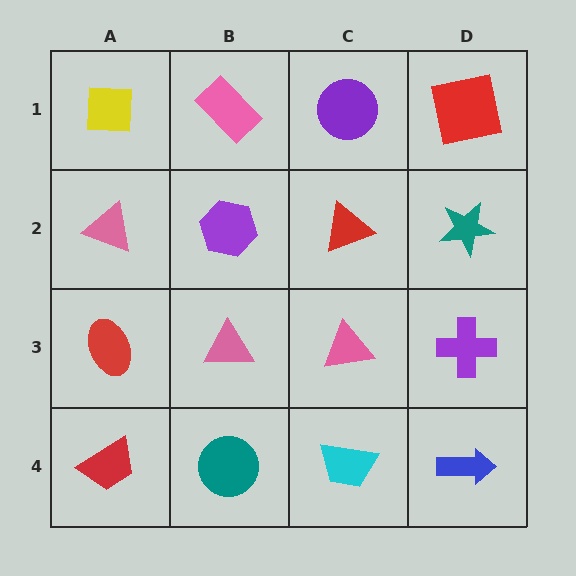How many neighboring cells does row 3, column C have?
4.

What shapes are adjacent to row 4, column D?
A purple cross (row 3, column D), a cyan trapezoid (row 4, column C).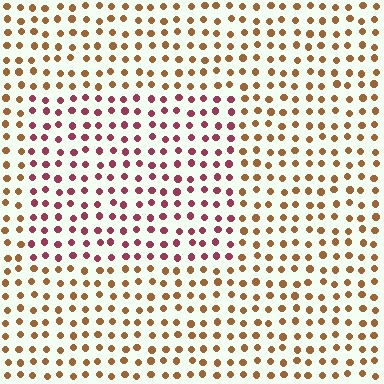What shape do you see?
I see a rectangle.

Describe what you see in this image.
The image is filled with small brown elements in a uniform arrangement. A rectangle-shaped region is visible where the elements are tinted to a slightly different hue, forming a subtle color boundary.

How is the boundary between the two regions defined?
The boundary is defined purely by a slight shift in hue (about 48 degrees). Spacing, size, and orientation are identical on both sides.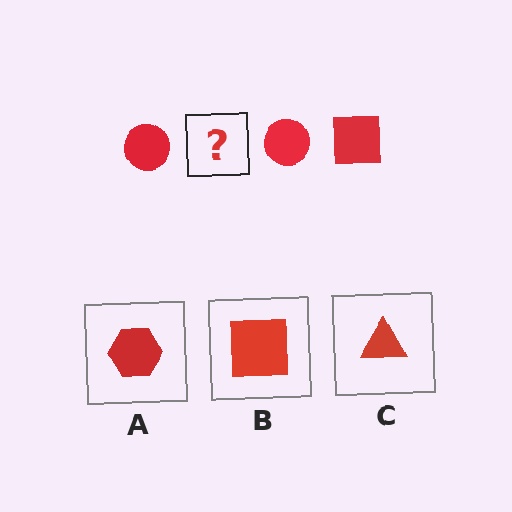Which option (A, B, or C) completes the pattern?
B.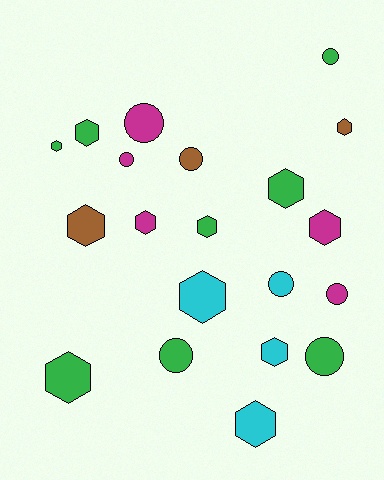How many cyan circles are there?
There is 1 cyan circle.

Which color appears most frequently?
Green, with 8 objects.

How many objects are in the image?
There are 20 objects.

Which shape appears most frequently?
Hexagon, with 12 objects.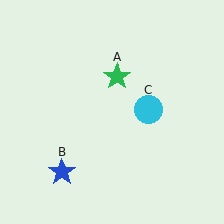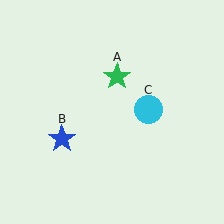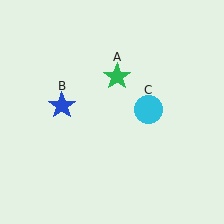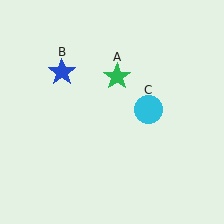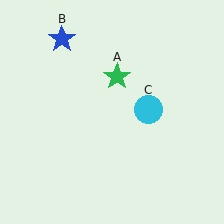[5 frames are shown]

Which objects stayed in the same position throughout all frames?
Green star (object A) and cyan circle (object C) remained stationary.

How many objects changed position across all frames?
1 object changed position: blue star (object B).